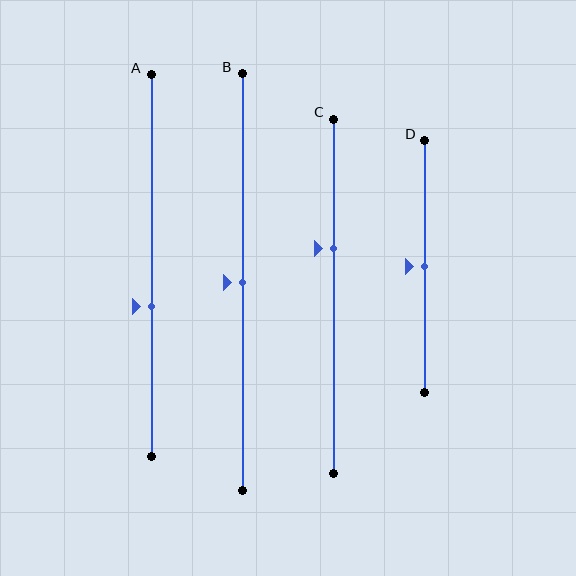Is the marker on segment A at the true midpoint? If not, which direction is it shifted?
No, the marker on segment A is shifted downward by about 11% of the segment length.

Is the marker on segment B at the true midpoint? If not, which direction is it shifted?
Yes, the marker on segment B is at the true midpoint.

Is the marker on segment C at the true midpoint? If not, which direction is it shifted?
No, the marker on segment C is shifted upward by about 14% of the segment length.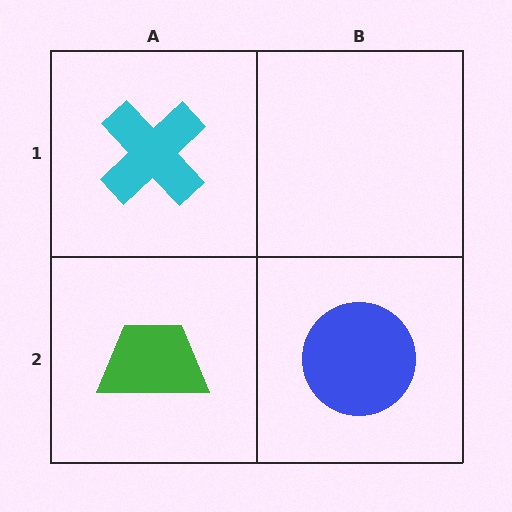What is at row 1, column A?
A cyan cross.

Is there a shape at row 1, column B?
No, that cell is empty.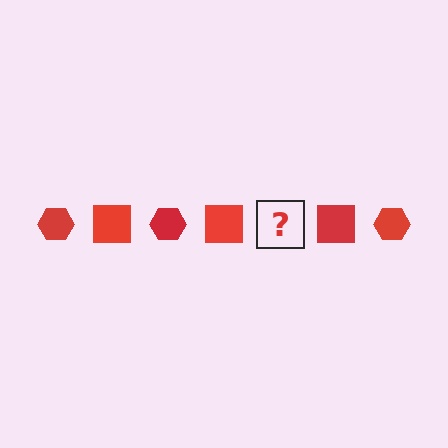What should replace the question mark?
The question mark should be replaced with a red hexagon.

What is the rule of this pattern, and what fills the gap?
The rule is that the pattern cycles through hexagon, square shapes in red. The gap should be filled with a red hexagon.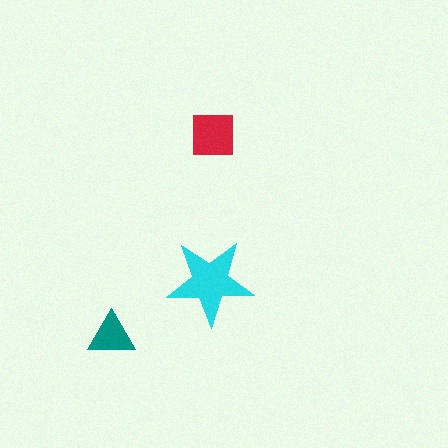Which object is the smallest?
The teal triangle.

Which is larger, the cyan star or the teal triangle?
The cyan star.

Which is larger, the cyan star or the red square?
The cyan star.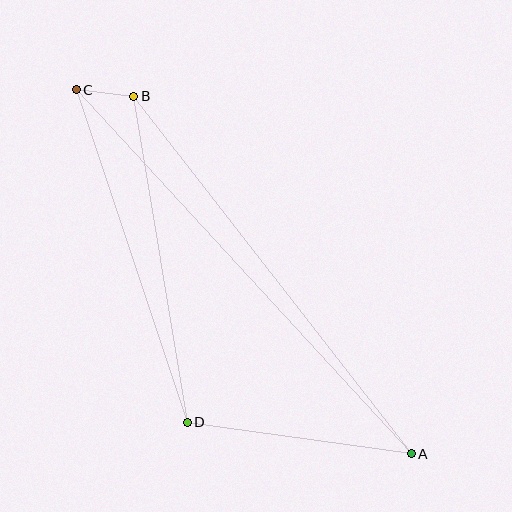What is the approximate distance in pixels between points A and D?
The distance between A and D is approximately 226 pixels.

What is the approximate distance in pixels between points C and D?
The distance between C and D is approximately 350 pixels.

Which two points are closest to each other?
Points B and C are closest to each other.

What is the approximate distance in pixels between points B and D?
The distance between B and D is approximately 330 pixels.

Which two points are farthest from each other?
Points A and C are farthest from each other.